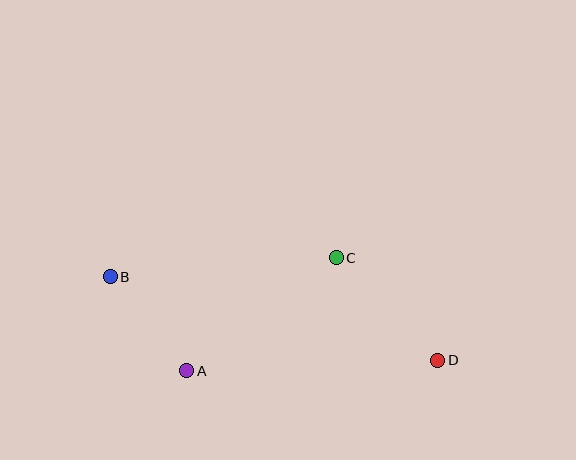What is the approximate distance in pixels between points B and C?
The distance between B and C is approximately 227 pixels.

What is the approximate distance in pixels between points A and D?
The distance between A and D is approximately 251 pixels.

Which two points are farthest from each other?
Points B and D are farthest from each other.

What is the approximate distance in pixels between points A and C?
The distance between A and C is approximately 188 pixels.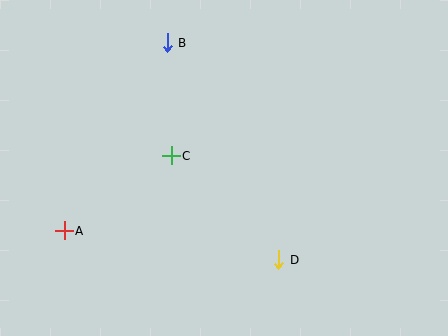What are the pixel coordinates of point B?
Point B is at (167, 43).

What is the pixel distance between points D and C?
The distance between D and C is 149 pixels.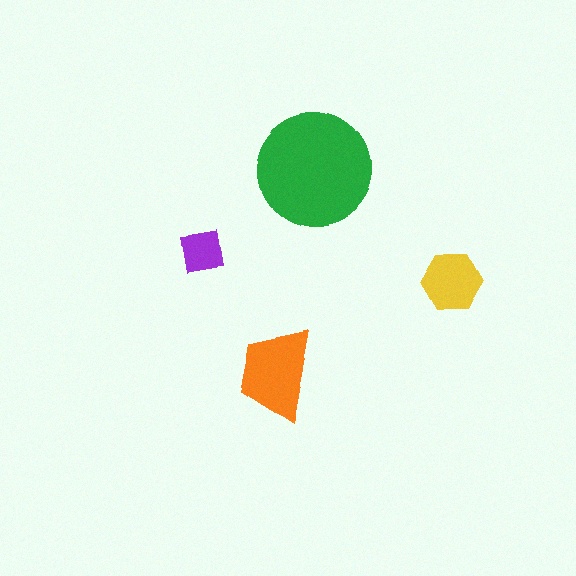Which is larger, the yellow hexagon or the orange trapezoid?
The orange trapezoid.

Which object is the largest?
The green circle.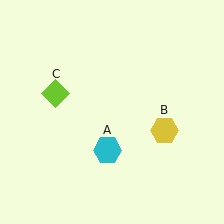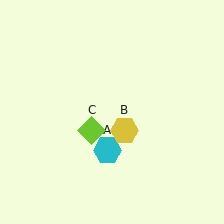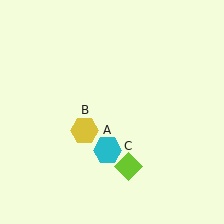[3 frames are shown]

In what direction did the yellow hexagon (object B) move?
The yellow hexagon (object B) moved left.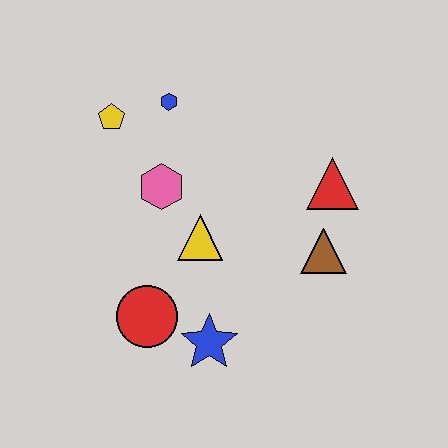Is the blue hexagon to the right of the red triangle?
No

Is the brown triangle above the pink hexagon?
No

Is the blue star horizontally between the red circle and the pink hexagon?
No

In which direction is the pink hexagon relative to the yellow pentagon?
The pink hexagon is below the yellow pentagon.